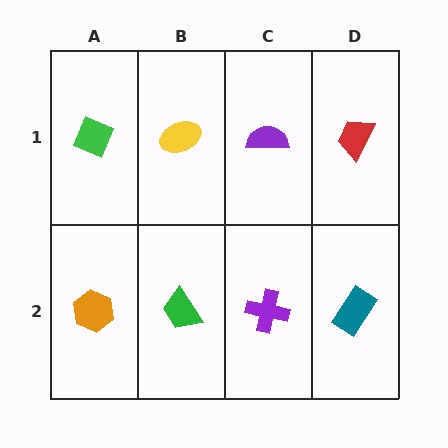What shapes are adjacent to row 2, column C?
A purple semicircle (row 1, column C), a green trapezoid (row 2, column B), a teal rectangle (row 2, column D).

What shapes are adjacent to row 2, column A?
A green diamond (row 1, column A), a green trapezoid (row 2, column B).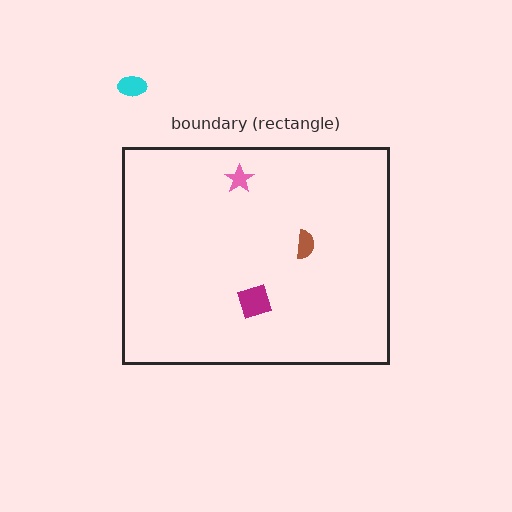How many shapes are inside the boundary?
3 inside, 1 outside.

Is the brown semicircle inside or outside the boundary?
Inside.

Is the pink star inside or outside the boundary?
Inside.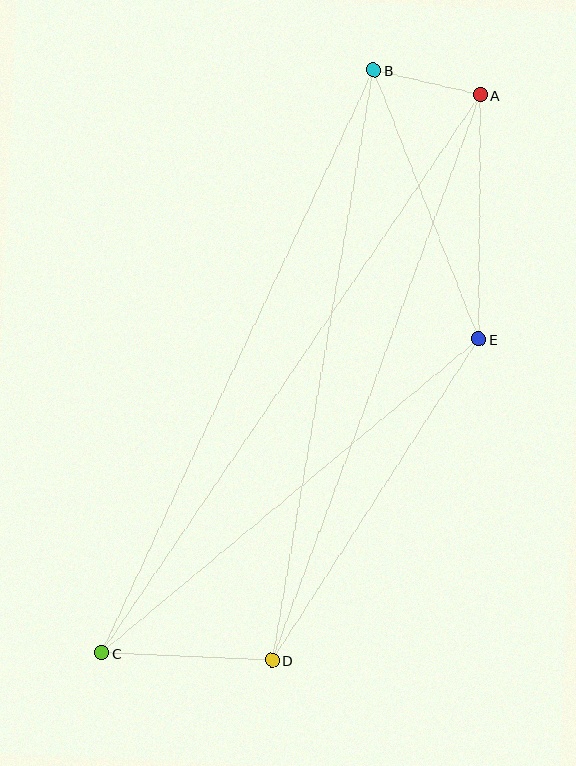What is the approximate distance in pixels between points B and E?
The distance between B and E is approximately 289 pixels.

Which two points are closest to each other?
Points A and B are closest to each other.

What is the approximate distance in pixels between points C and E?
The distance between C and E is approximately 490 pixels.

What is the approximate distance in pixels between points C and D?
The distance between C and D is approximately 170 pixels.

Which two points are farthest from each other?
Points A and C are farthest from each other.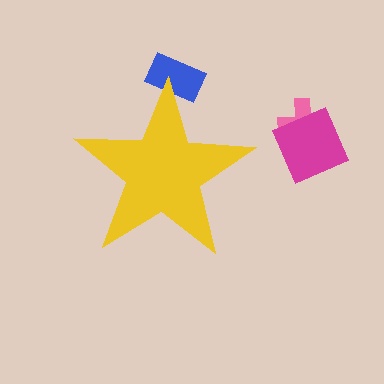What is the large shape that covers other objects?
A yellow star.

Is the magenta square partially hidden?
No, the magenta square is fully visible.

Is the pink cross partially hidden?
No, the pink cross is fully visible.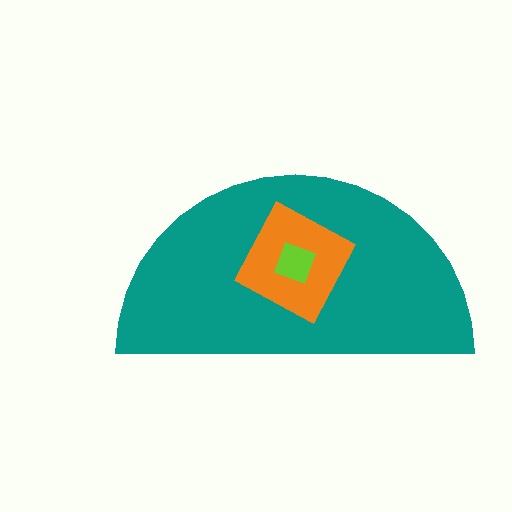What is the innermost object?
The lime square.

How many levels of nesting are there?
3.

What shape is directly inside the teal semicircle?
The orange diamond.